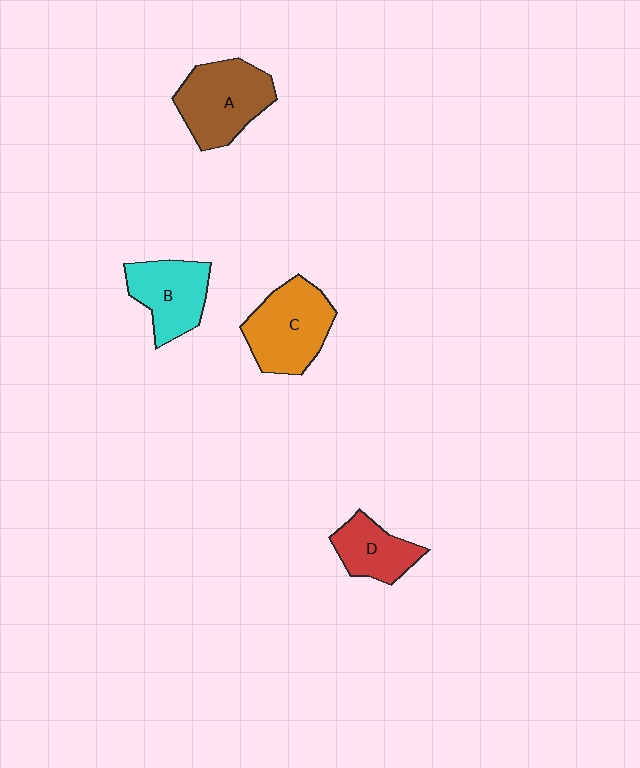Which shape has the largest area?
Shape A (brown).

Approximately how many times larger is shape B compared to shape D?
Approximately 1.3 times.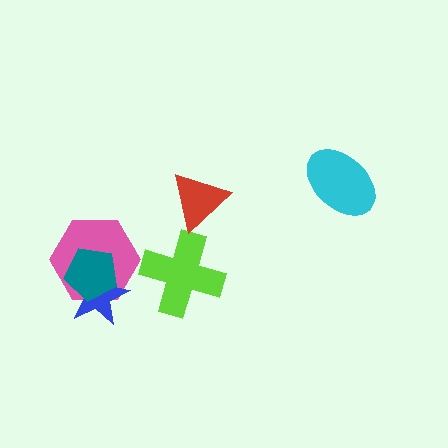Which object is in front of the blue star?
The teal pentagon is in front of the blue star.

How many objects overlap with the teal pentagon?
2 objects overlap with the teal pentagon.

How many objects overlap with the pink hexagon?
2 objects overlap with the pink hexagon.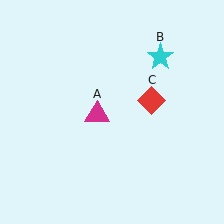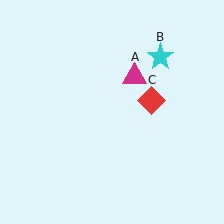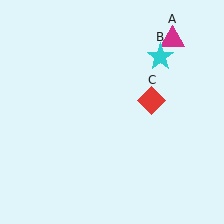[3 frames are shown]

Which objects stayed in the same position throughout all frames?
Cyan star (object B) and red diamond (object C) remained stationary.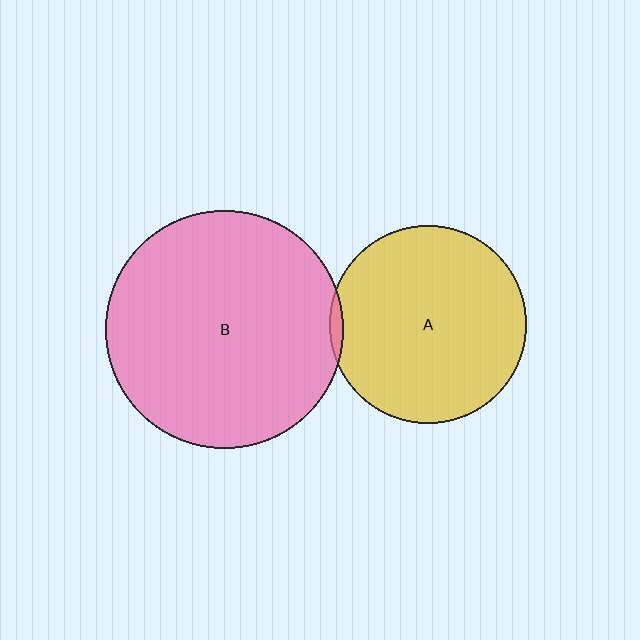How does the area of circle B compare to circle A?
Approximately 1.5 times.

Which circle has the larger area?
Circle B (pink).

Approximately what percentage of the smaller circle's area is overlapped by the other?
Approximately 5%.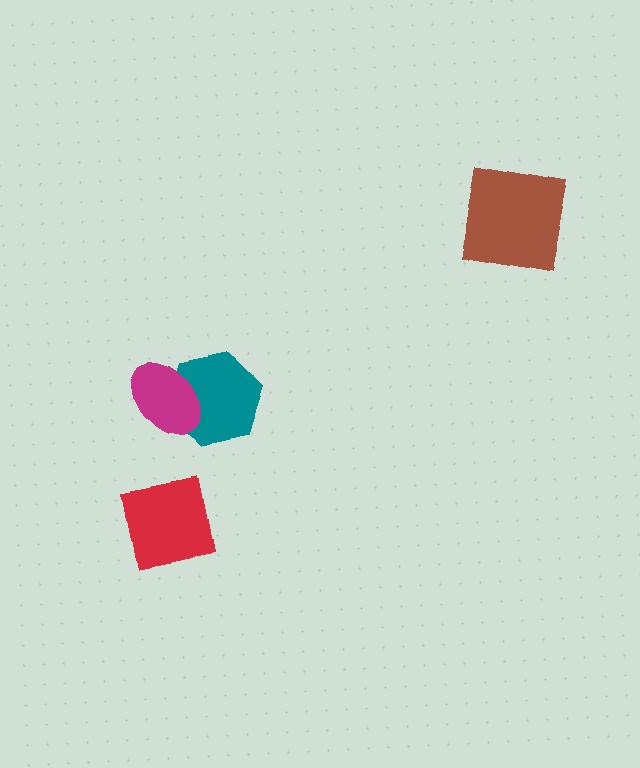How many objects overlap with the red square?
0 objects overlap with the red square.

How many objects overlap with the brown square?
0 objects overlap with the brown square.